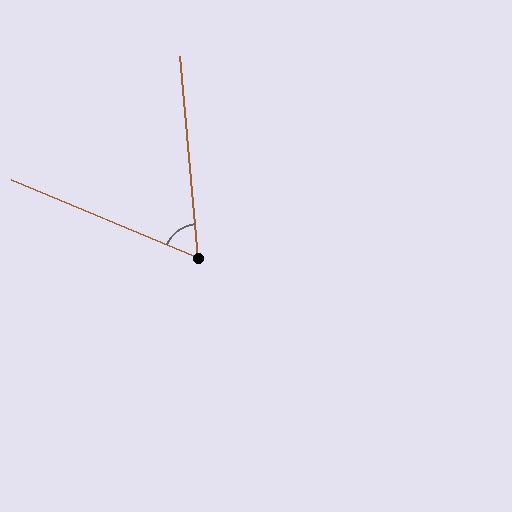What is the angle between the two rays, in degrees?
Approximately 62 degrees.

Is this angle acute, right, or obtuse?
It is acute.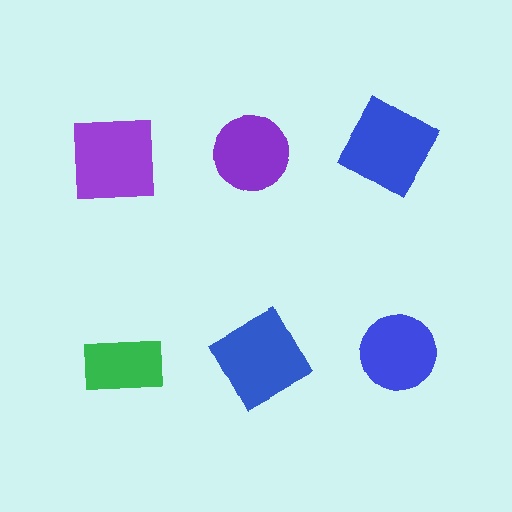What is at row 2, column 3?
A blue circle.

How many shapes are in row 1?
3 shapes.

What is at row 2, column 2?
A blue square.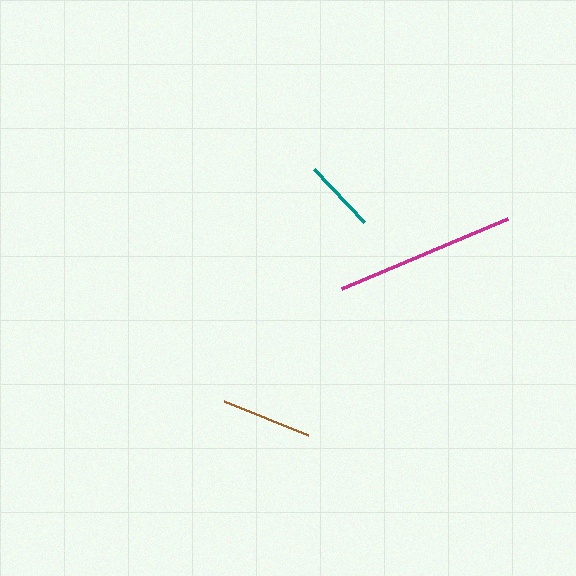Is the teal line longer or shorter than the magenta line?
The magenta line is longer than the teal line.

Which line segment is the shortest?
The teal line is the shortest at approximately 73 pixels.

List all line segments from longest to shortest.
From longest to shortest: magenta, brown, teal.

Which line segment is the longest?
The magenta line is the longest at approximately 181 pixels.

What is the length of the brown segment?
The brown segment is approximately 90 pixels long.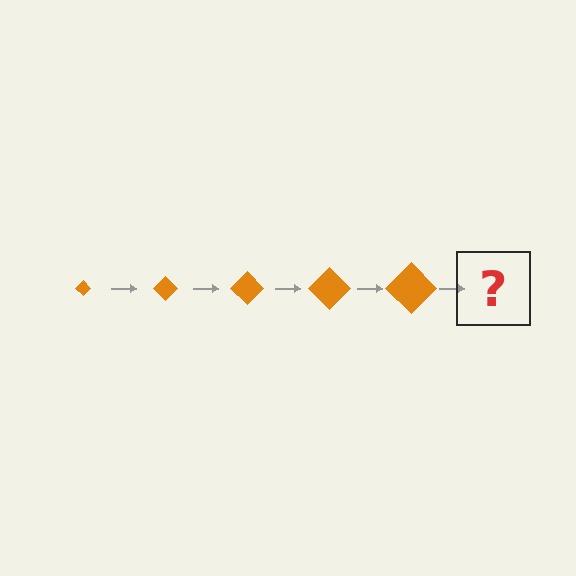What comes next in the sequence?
The next element should be an orange diamond, larger than the previous one.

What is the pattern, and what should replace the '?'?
The pattern is that the diamond gets progressively larger each step. The '?' should be an orange diamond, larger than the previous one.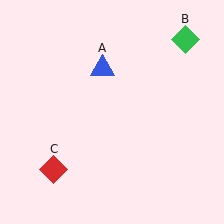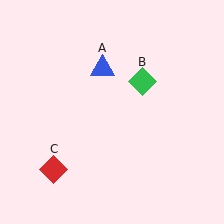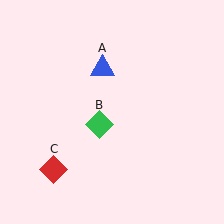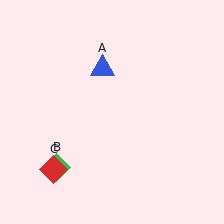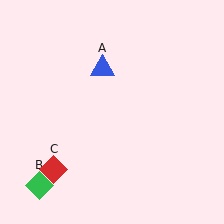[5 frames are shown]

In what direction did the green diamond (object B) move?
The green diamond (object B) moved down and to the left.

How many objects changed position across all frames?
1 object changed position: green diamond (object B).